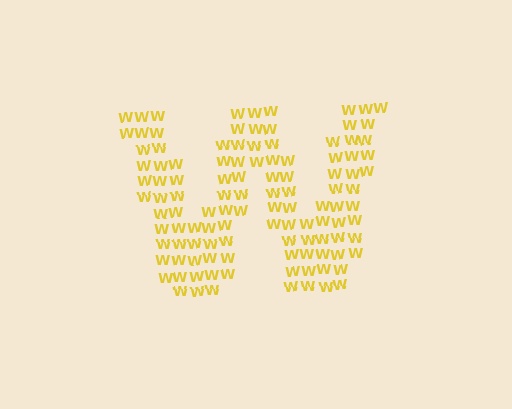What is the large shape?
The large shape is the letter W.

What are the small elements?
The small elements are letter W's.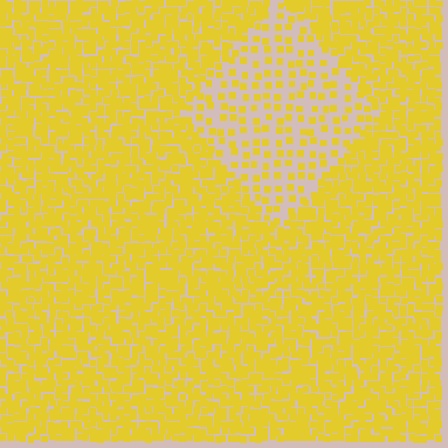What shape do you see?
I see a diamond.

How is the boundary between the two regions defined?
The boundary is defined by a change in element density (approximately 2.7x ratio). All elements are the same color, size, and shape.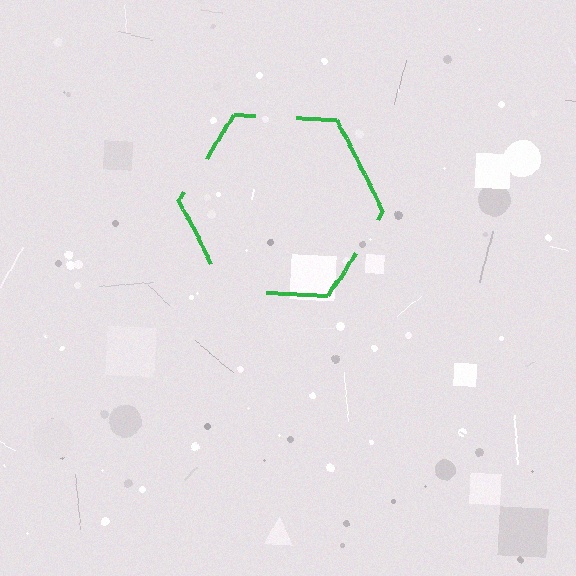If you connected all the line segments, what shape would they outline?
They would outline a hexagon.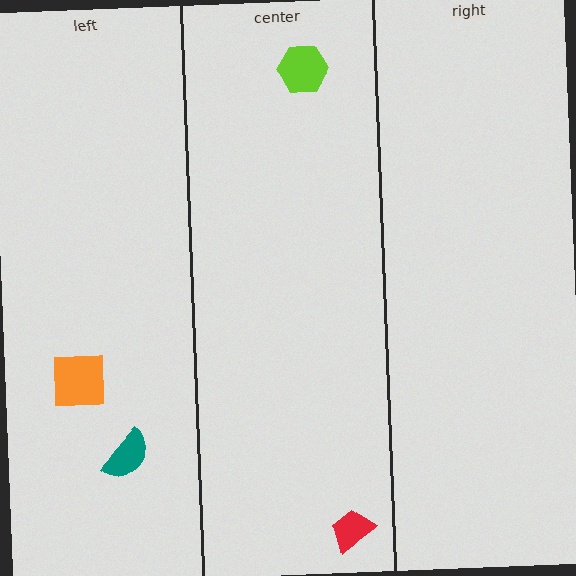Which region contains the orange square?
The left region.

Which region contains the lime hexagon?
The center region.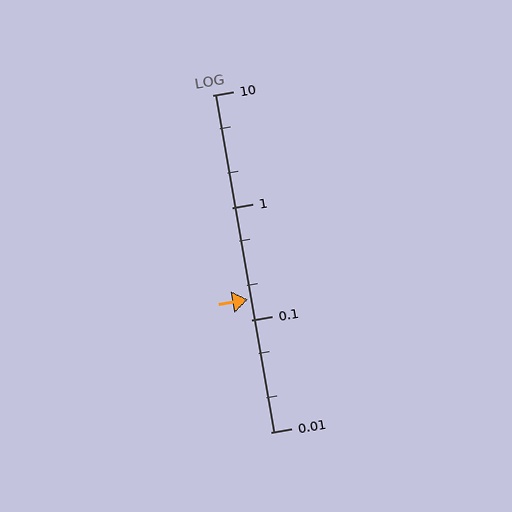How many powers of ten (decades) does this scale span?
The scale spans 3 decades, from 0.01 to 10.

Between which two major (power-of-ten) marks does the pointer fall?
The pointer is between 0.1 and 1.